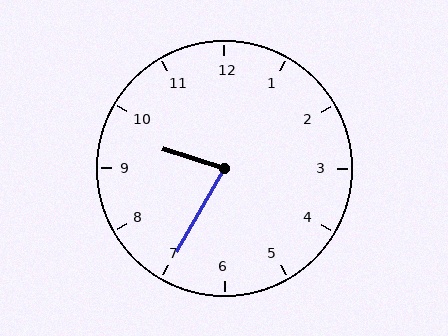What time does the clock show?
9:35.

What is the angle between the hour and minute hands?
Approximately 78 degrees.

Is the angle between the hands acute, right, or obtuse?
It is acute.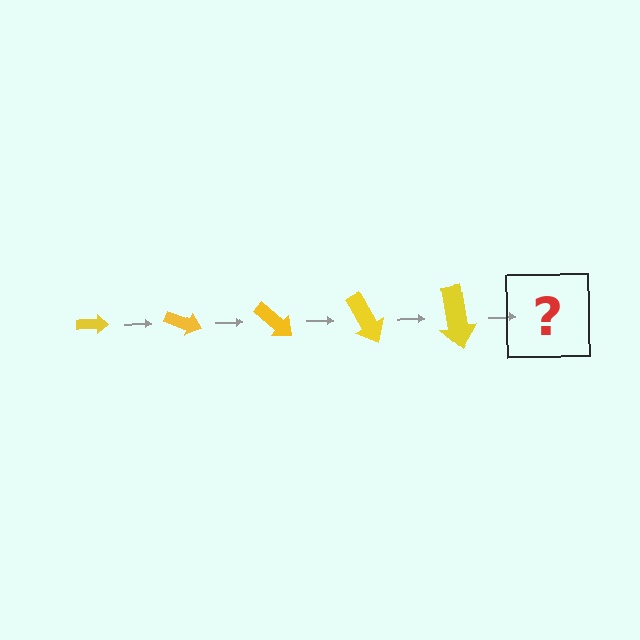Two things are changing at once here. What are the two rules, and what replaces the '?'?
The two rules are that the arrow grows larger each step and it rotates 20 degrees each step. The '?' should be an arrow, larger than the previous one and rotated 100 degrees from the start.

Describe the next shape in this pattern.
It should be an arrow, larger than the previous one and rotated 100 degrees from the start.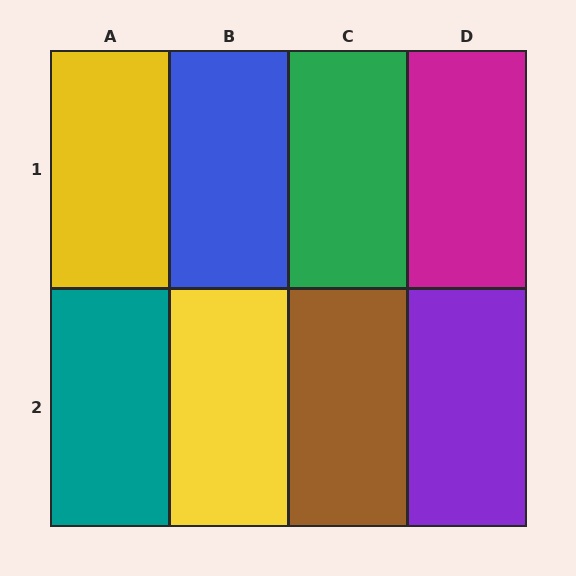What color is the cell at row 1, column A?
Yellow.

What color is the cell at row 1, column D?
Magenta.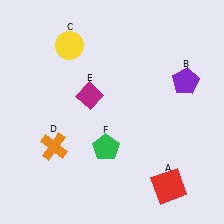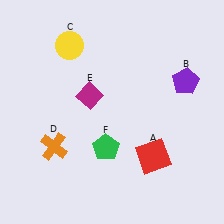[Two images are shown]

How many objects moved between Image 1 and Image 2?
1 object moved between the two images.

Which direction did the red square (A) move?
The red square (A) moved up.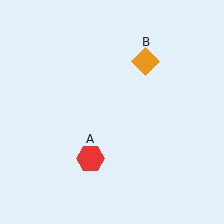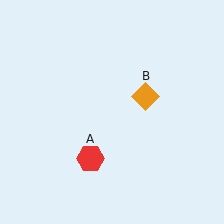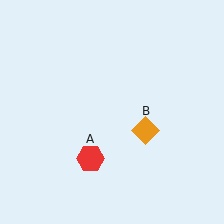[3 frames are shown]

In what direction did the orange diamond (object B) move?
The orange diamond (object B) moved down.